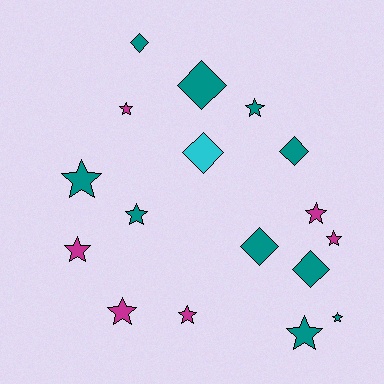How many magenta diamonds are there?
There are no magenta diamonds.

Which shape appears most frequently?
Star, with 11 objects.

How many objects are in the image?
There are 17 objects.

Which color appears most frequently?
Teal, with 10 objects.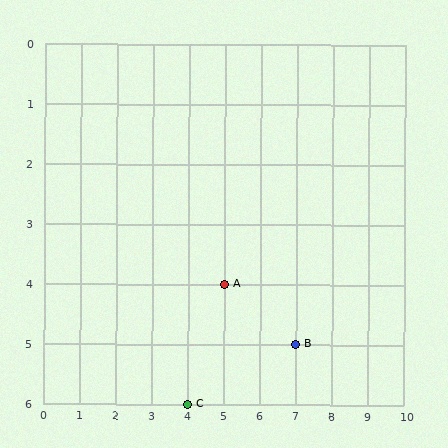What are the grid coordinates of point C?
Point C is at grid coordinates (4, 6).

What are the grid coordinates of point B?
Point B is at grid coordinates (7, 5).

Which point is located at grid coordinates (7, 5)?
Point B is at (7, 5).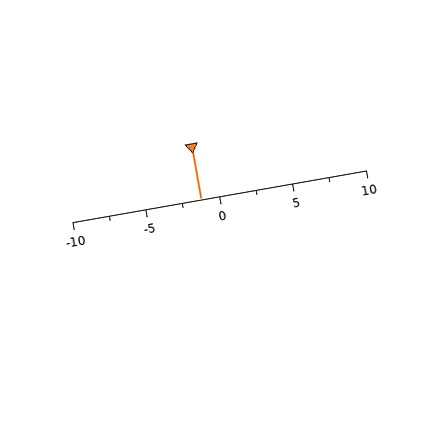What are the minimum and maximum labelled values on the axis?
The axis runs from -10 to 10.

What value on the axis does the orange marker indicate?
The marker indicates approximately -1.2.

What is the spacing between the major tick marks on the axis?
The major ticks are spaced 5 apart.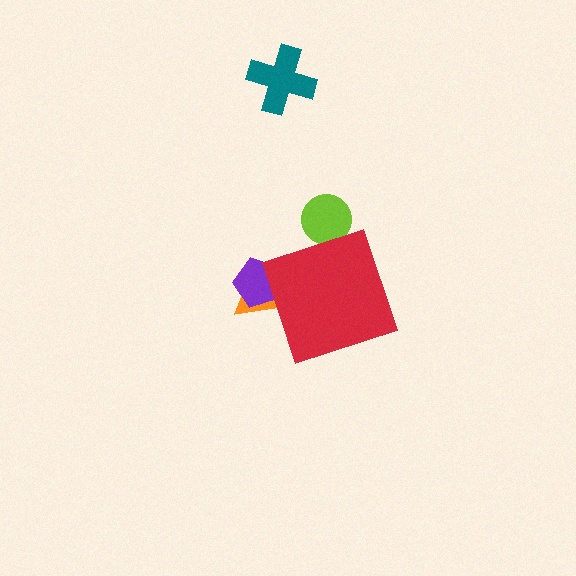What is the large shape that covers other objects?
A red diamond.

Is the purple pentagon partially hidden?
Yes, the purple pentagon is partially hidden behind the red diamond.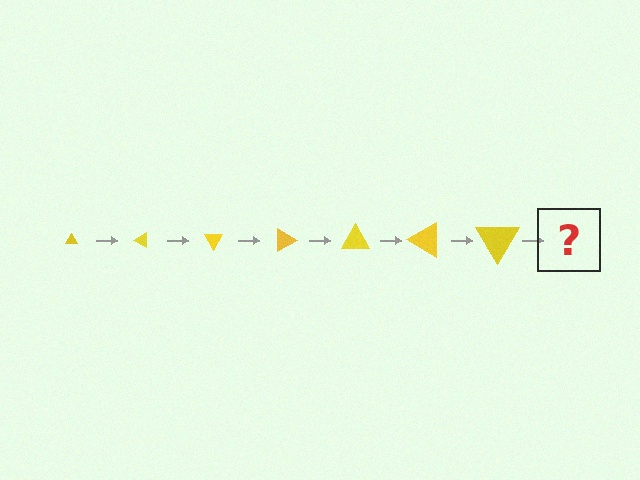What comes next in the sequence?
The next element should be a triangle, larger than the previous one and rotated 210 degrees from the start.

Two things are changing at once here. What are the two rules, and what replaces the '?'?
The two rules are that the triangle grows larger each step and it rotates 30 degrees each step. The '?' should be a triangle, larger than the previous one and rotated 210 degrees from the start.